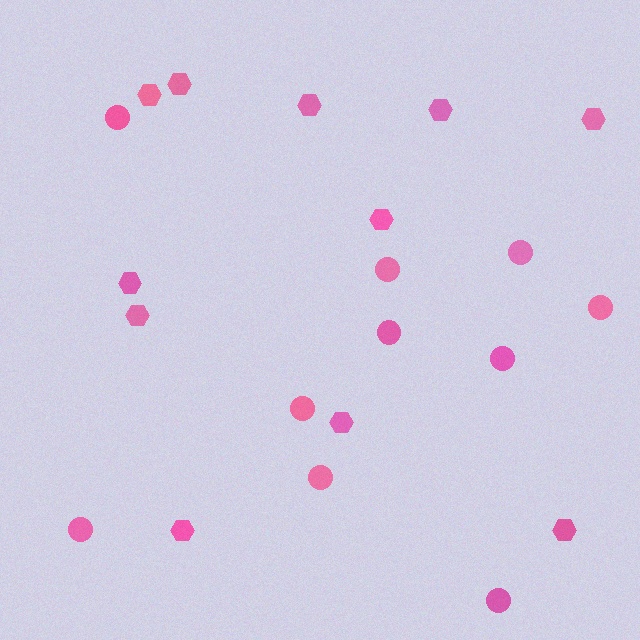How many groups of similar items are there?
There are 2 groups: one group of circles (10) and one group of hexagons (11).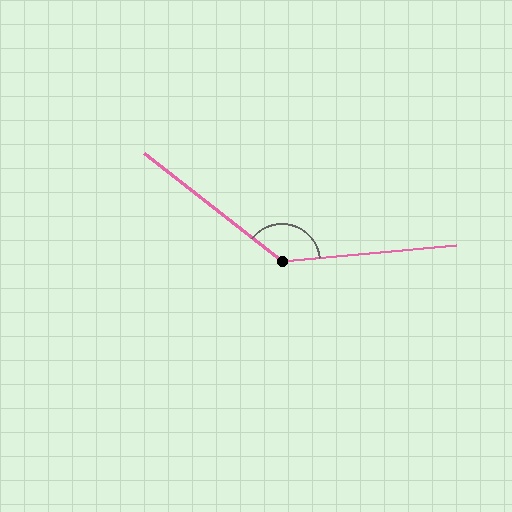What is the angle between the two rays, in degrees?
Approximately 137 degrees.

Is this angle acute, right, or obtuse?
It is obtuse.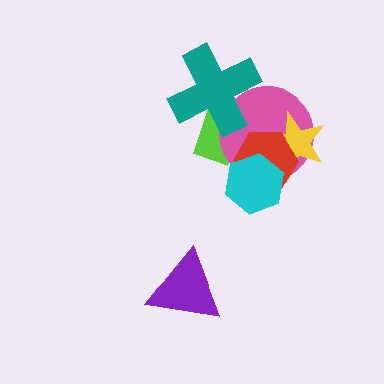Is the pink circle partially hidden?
Yes, it is partially covered by another shape.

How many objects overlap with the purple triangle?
0 objects overlap with the purple triangle.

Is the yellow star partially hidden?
Yes, it is partially covered by another shape.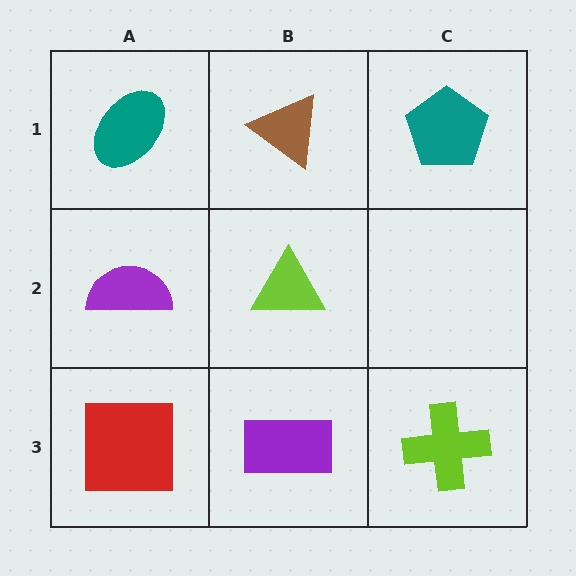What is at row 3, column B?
A purple rectangle.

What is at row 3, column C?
A lime cross.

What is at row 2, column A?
A purple semicircle.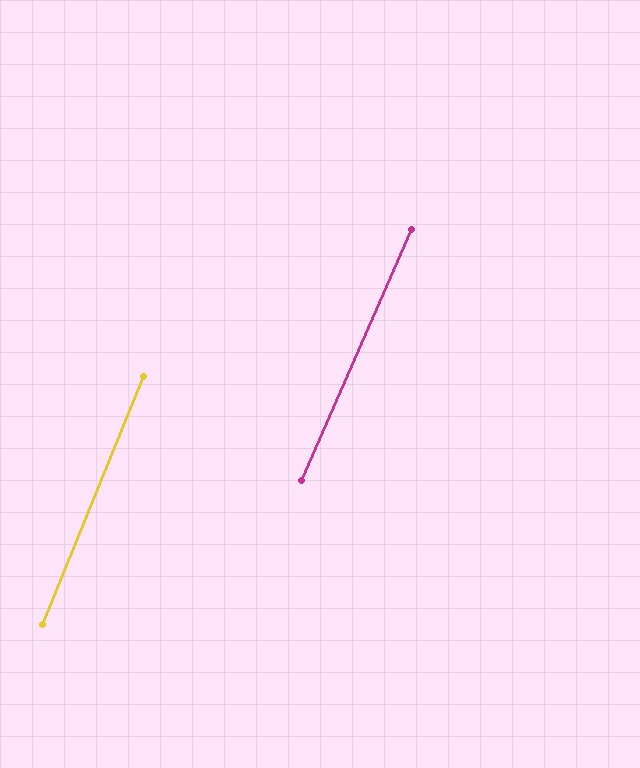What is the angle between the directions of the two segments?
Approximately 1 degree.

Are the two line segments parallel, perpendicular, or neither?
Parallel — their directions differ by only 1.5°.